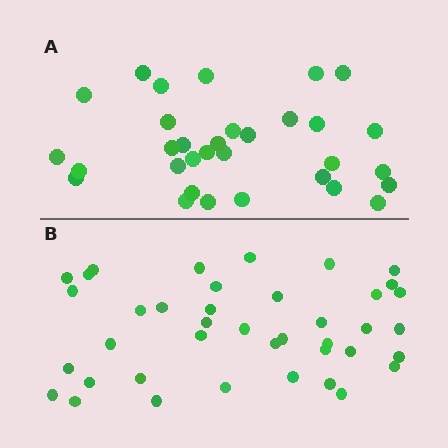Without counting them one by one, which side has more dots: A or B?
Region B (the bottom region) has more dots.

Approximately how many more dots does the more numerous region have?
Region B has roughly 8 or so more dots than region A.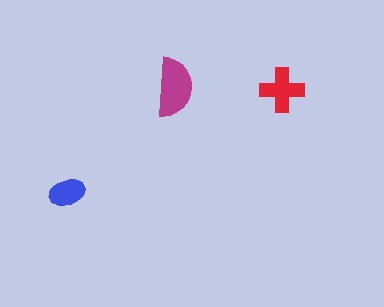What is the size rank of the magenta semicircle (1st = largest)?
1st.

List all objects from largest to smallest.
The magenta semicircle, the red cross, the blue ellipse.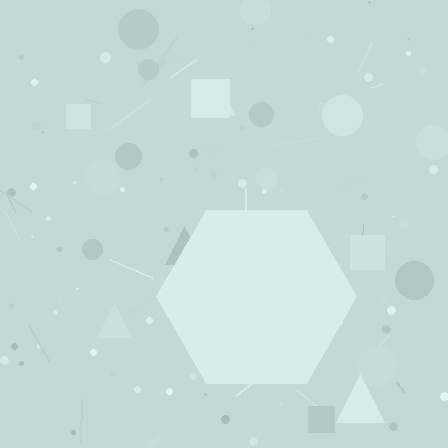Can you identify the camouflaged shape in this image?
The camouflaged shape is a hexagon.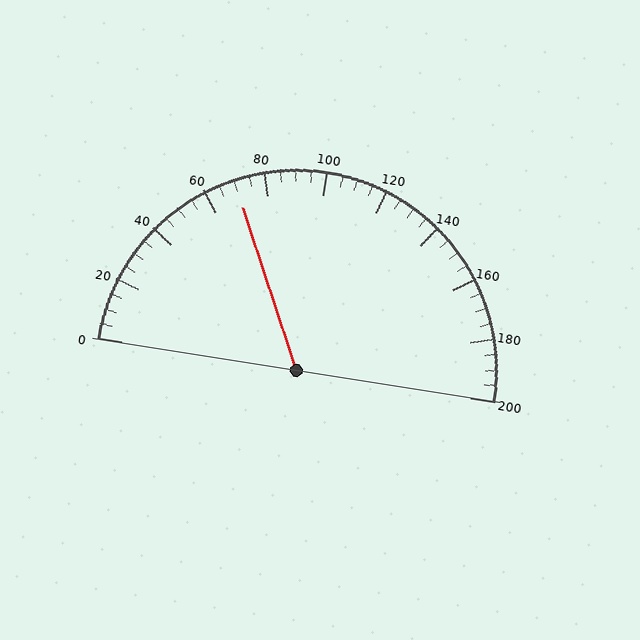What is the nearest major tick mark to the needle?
The nearest major tick mark is 80.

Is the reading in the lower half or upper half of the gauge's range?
The reading is in the lower half of the range (0 to 200).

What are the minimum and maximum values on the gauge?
The gauge ranges from 0 to 200.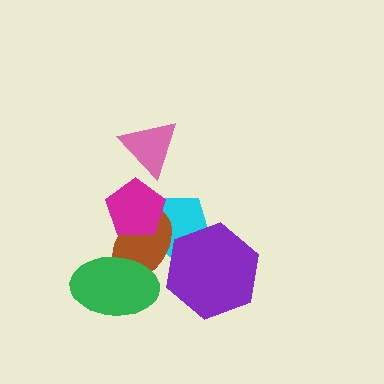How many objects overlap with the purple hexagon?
2 objects overlap with the purple hexagon.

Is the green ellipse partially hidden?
No, no other shape covers it.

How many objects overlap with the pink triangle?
0 objects overlap with the pink triangle.